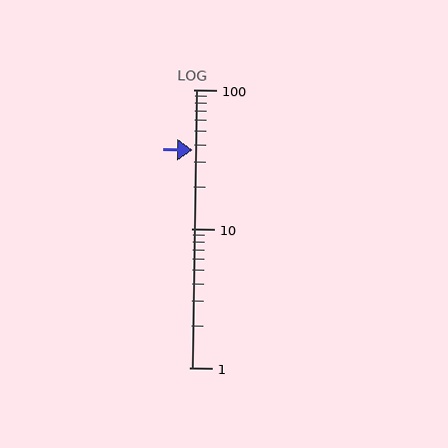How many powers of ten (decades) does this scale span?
The scale spans 2 decades, from 1 to 100.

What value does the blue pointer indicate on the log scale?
The pointer indicates approximately 37.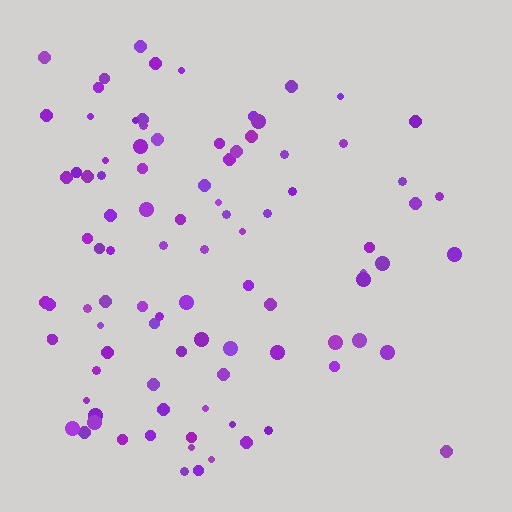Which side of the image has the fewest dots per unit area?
The right.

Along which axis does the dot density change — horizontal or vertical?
Horizontal.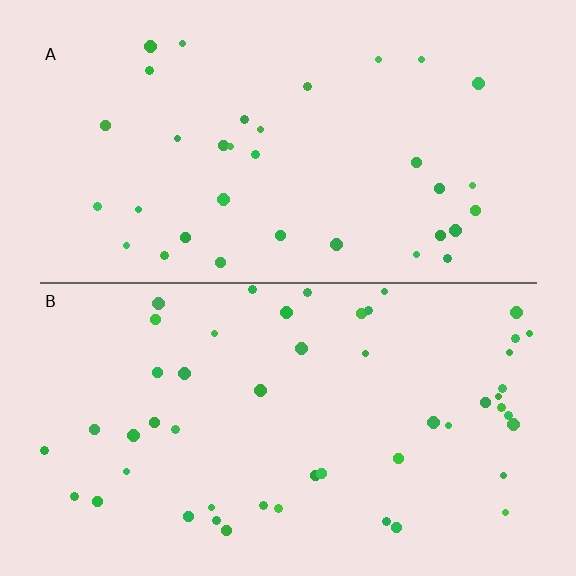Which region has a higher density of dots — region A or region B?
B (the bottom).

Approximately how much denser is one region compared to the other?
Approximately 1.4× — region B over region A.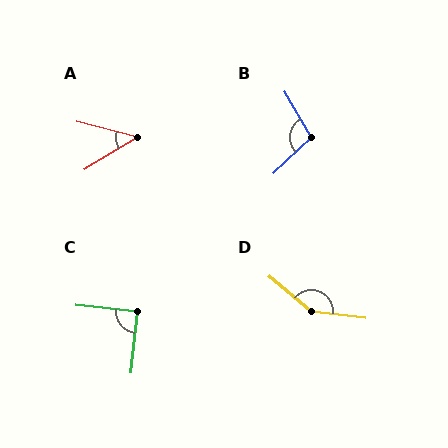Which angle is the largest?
D, at approximately 147 degrees.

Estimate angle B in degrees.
Approximately 103 degrees.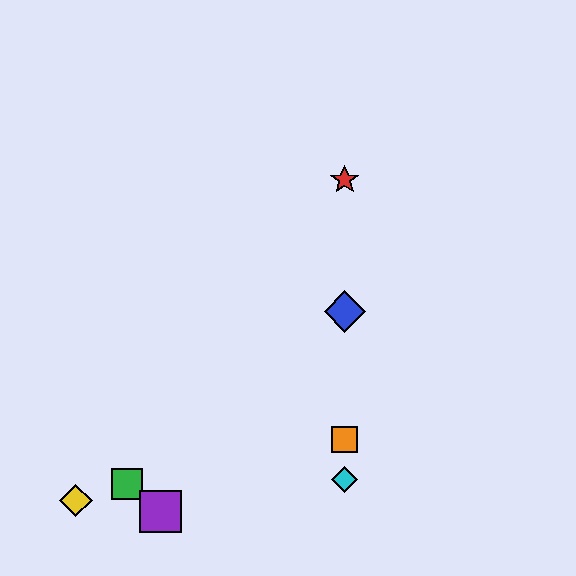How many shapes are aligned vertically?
4 shapes (the red star, the blue diamond, the orange square, the cyan diamond) are aligned vertically.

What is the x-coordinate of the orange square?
The orange square is at x≈345.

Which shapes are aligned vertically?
The red star, the blue diamond, the orange square, the cyan diamond are aligned vertically.